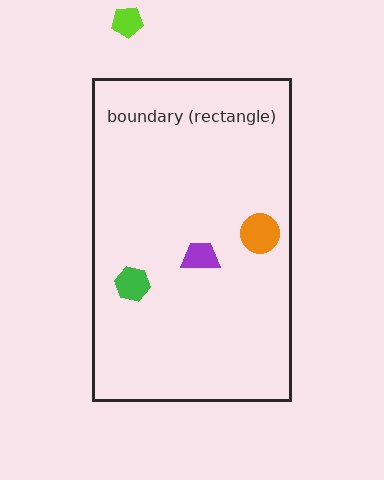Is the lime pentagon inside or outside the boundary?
Outside.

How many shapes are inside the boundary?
3 inside, 1 outside.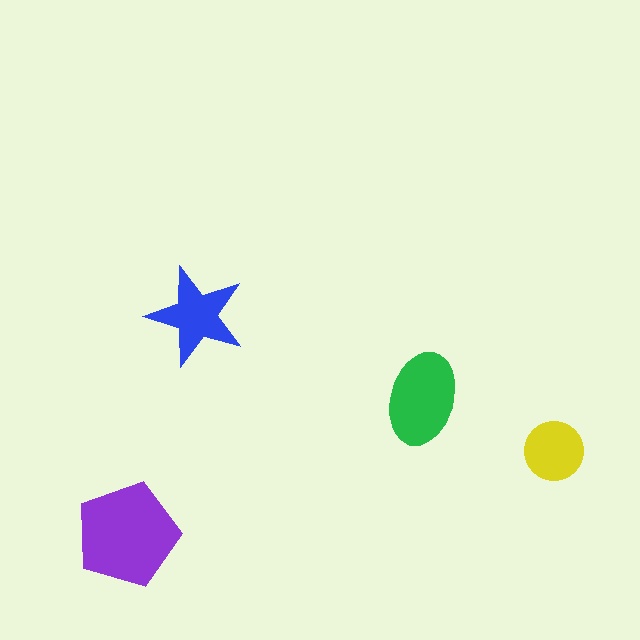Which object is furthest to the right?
The yellow circle is rightmost.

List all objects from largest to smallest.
The purple pentagon, the green ellipse, the blue star, the yellow circle.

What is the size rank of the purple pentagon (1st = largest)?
1st.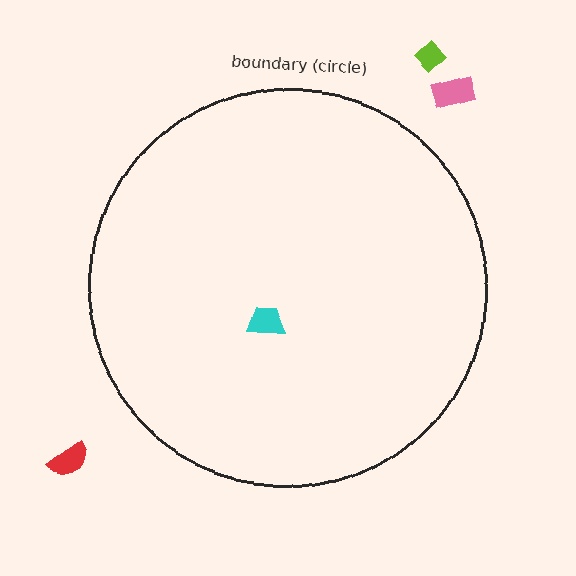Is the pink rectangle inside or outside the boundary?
Outside.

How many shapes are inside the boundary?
1 inside, 3 outside.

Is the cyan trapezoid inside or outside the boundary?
Inside.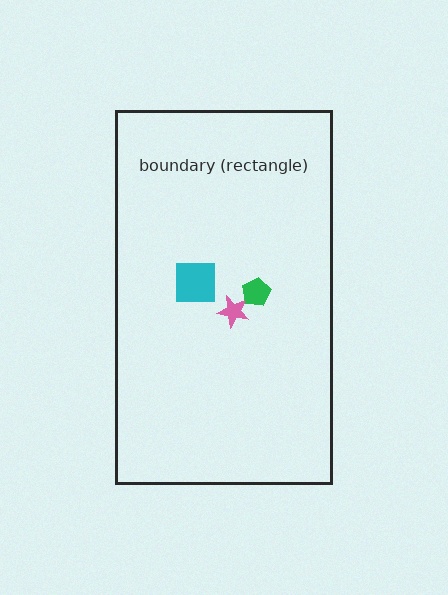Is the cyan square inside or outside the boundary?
Inside.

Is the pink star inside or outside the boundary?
Inside.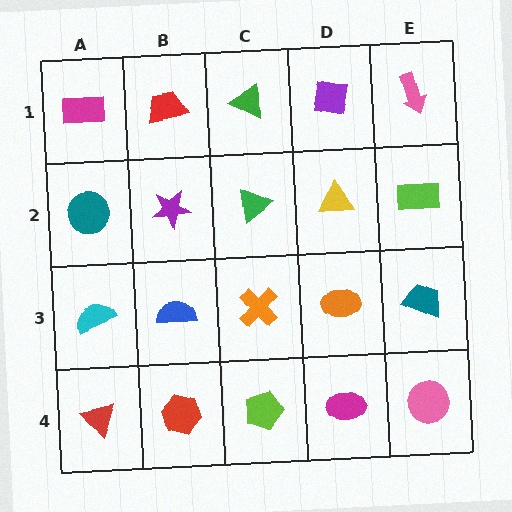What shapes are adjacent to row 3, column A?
A teal circle (row 2, column A), a red triangle (row 4, column A), a blue semicircle (row 3, column B).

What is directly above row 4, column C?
An orange cross.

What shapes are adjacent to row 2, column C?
A green triangle (row 1, column C), an orange cross (row 3, column C), a purple star (row 2, column B), a yellow triangle (row 2, column D).